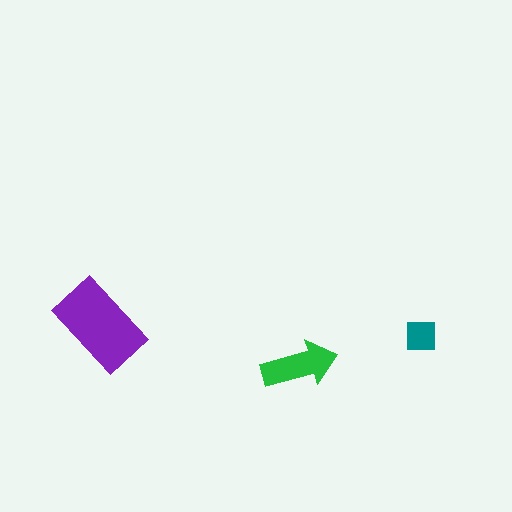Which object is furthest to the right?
The teal square is rightmost.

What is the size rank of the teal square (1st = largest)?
3rd.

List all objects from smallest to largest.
The teal square, the green arrow, the purple rectangle.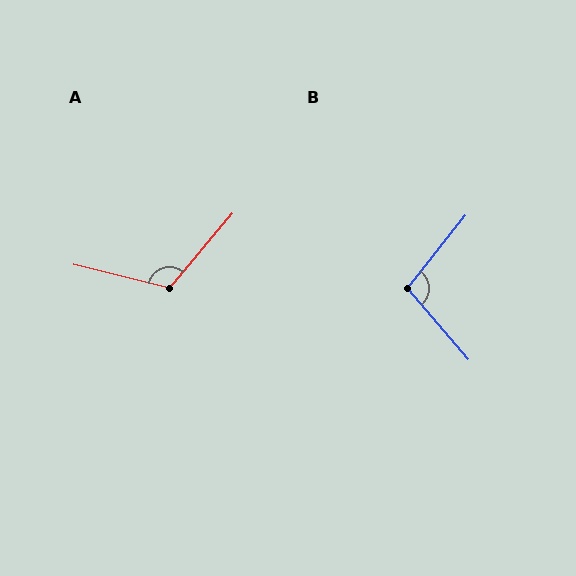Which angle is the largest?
A, at approximately 116 degrees.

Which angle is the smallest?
B, at approximately 101 degrees.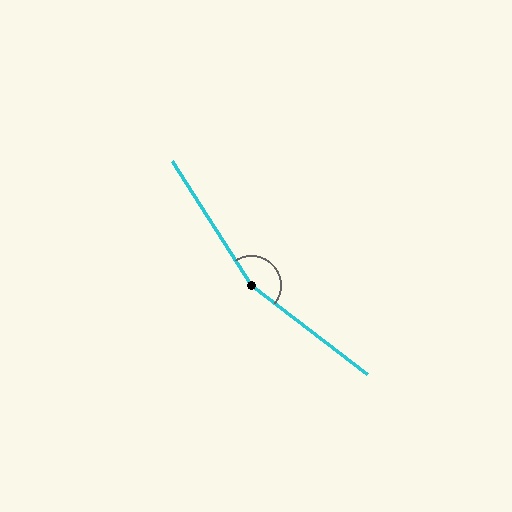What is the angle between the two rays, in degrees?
Approximately 160 degrees.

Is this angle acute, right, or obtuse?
It is obtuse.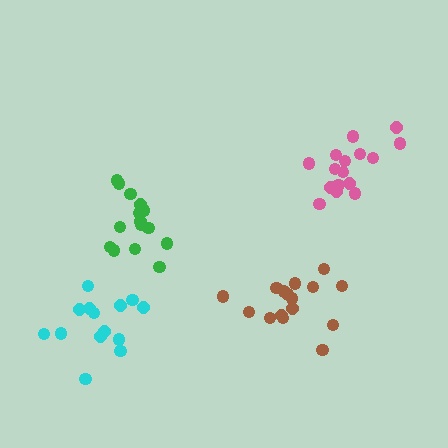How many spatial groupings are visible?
There are 4 spatial groupings.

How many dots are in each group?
Group 1: 16 dots, Group 2: 14 dots, Group 3: 16 dots, Group 4: 15 dots (61 total).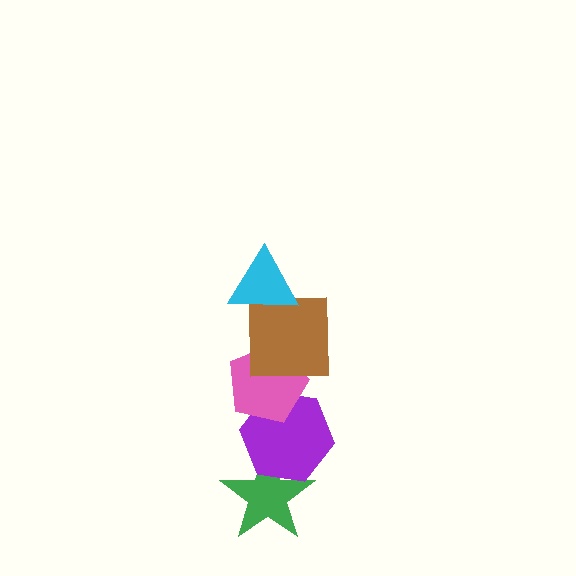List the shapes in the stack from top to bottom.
From top to bottom: the cyan triangle, the brown square, the pink pentagon, the purple hexagon, the green star.